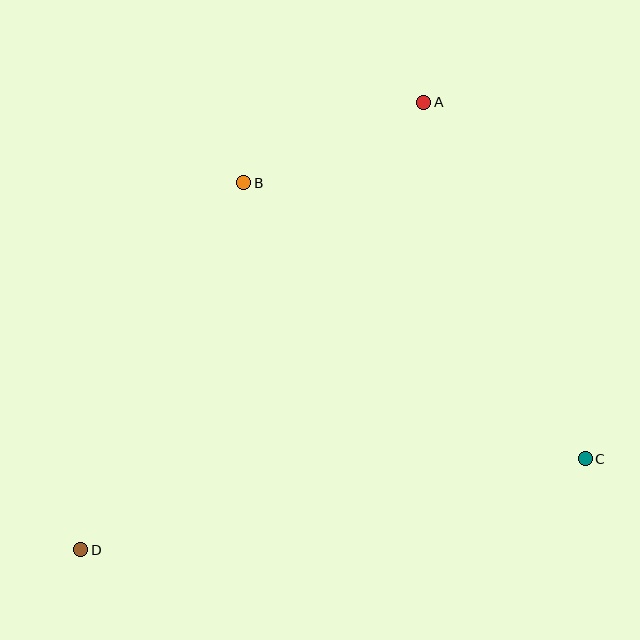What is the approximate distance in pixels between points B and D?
The distance between B and D is approximately 402 pixels.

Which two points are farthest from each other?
Points A and D are farthest from each other.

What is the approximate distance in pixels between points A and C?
The distance between A and C is approximately 391 pixels.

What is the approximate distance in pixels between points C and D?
The distance between C and D is approximately 513 pixels.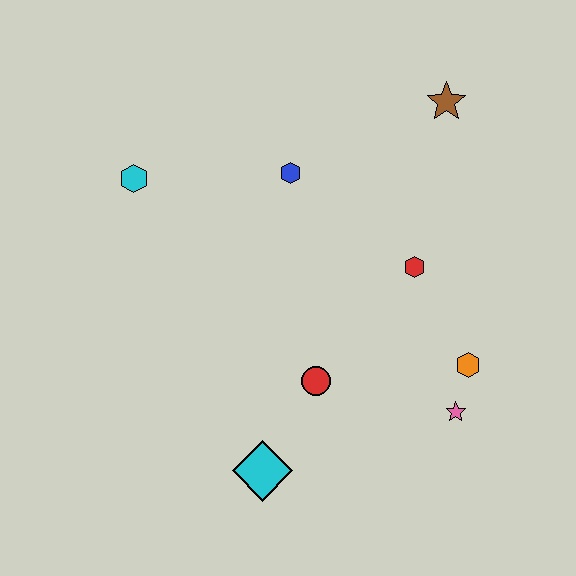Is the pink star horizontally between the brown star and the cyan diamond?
No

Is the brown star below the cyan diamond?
No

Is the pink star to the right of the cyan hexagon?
Yes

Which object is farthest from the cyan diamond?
The brown star is farthest from the cyan diamond.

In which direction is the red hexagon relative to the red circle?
The red hexagon is above the red circle.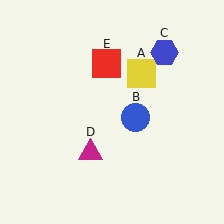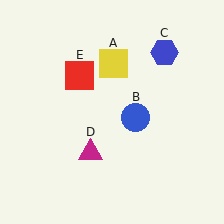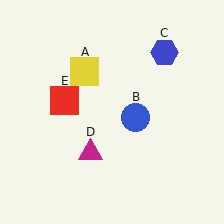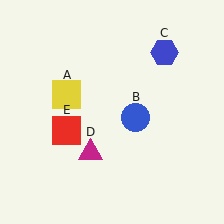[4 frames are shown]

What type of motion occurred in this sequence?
The yellow square (object A), red square (object E) rotated counterclockwise around the center of the scene.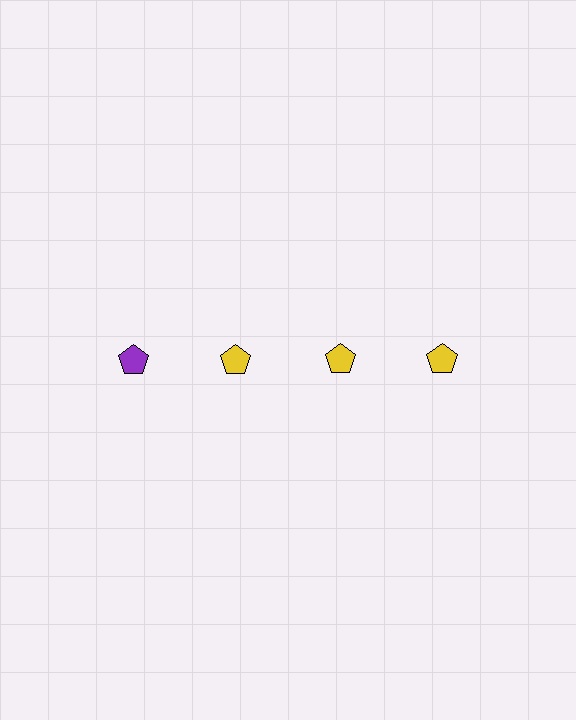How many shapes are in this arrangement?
There are 4 shapes arranged in a grid pattern.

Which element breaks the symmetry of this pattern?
The purple pentagon in the top row, leftmost column breaks the symmetry. All other shapes are yellow pentagons.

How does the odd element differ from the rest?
It has a different color: purple instead of yellow.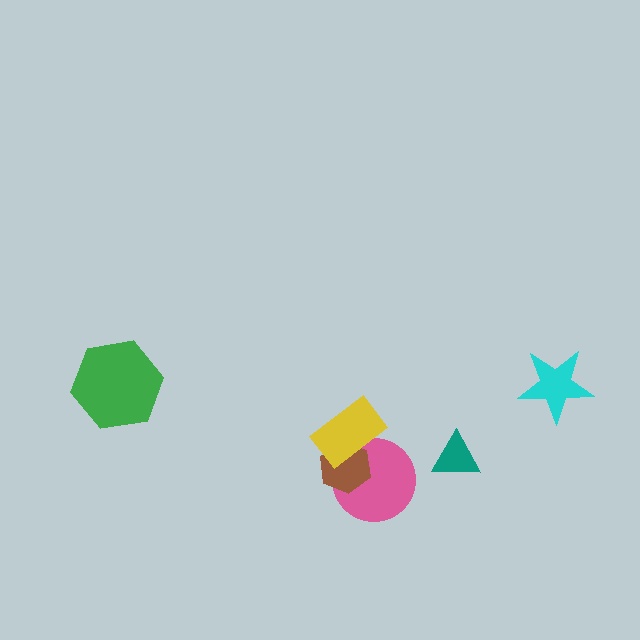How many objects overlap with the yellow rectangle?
2 objects overlap with the yellow rectangle.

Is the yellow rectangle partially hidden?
No, no other shape covers it.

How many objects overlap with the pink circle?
2 objects overlap with the pink circle.